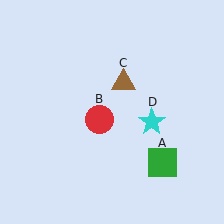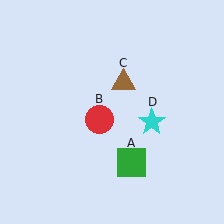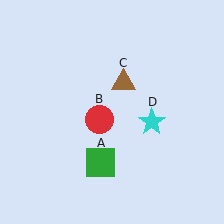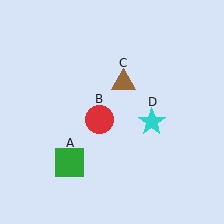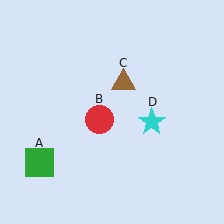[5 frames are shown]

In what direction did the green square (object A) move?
The green square (object A) moved left.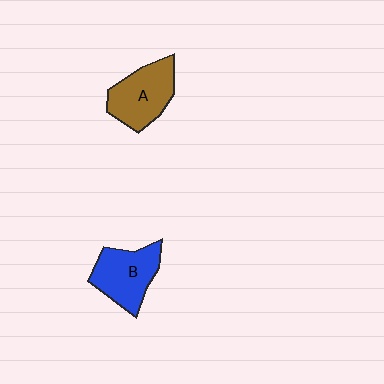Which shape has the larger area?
Shape A (brown).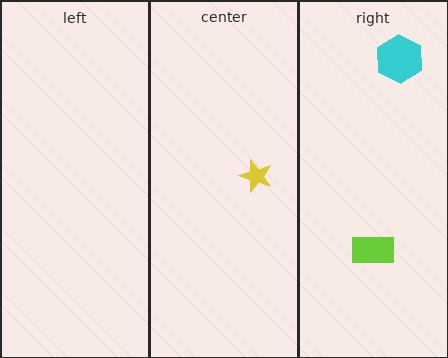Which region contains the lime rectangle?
The right region.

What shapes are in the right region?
The lime rectangle, the cyan hexagon.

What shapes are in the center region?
The yellow star.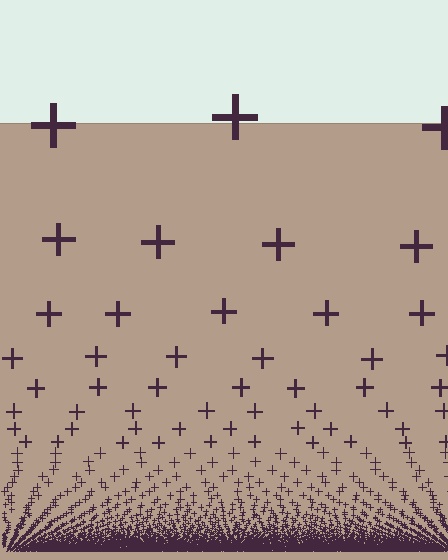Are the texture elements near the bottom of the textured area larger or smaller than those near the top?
Smaller. The gradient is inverted — elements near the bottom are smaller and denser.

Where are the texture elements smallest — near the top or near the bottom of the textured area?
Near the bottom.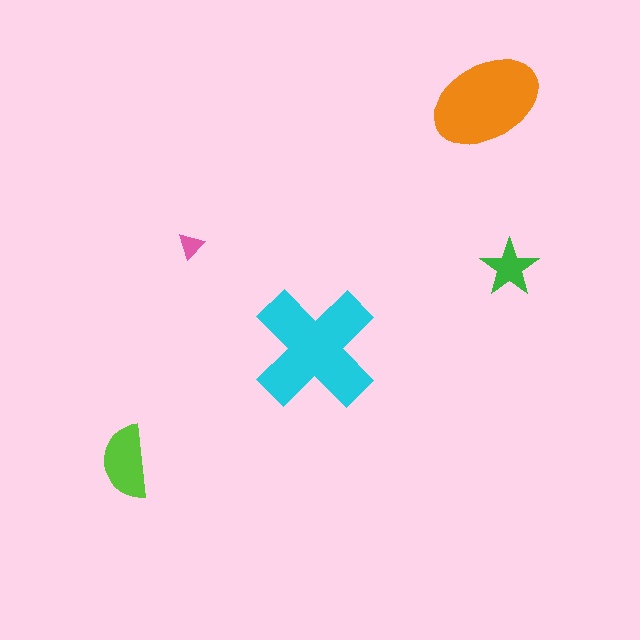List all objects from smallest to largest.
The pink triangle, the green star, the lime semicircle, the orange ellipse, the cyan cross.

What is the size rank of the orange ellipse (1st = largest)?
2nd.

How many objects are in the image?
There are 5 objects in the image.